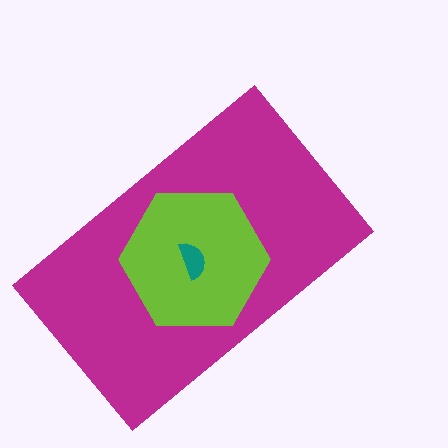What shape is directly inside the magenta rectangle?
The lime hexagon.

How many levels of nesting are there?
3.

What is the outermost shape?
The magenta rectangle.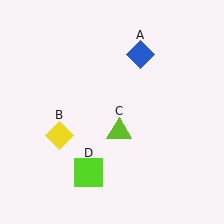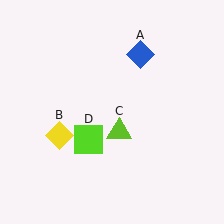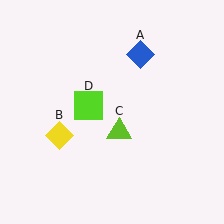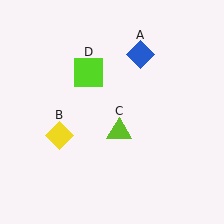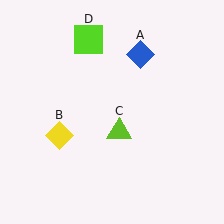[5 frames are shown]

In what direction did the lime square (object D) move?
The lime square (object D) moved up.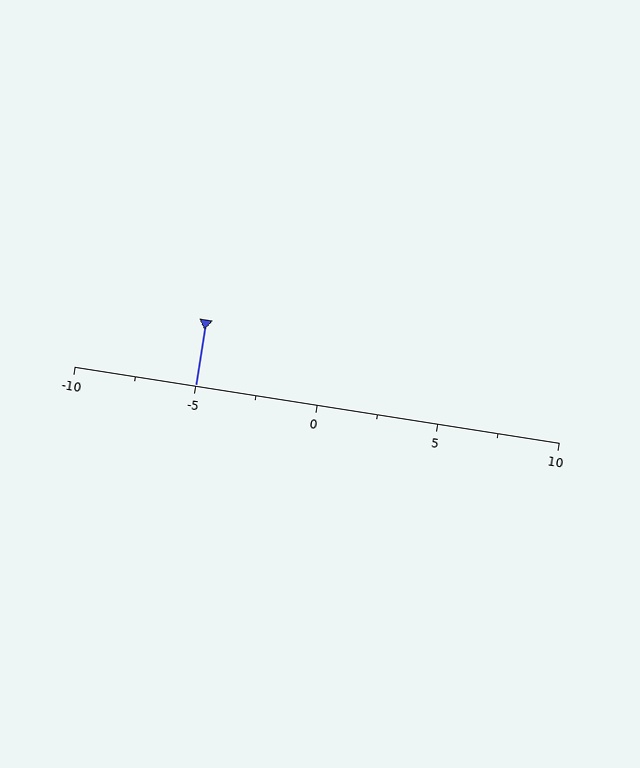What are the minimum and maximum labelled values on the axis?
The axis runs from -10 to 10.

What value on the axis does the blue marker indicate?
The marker indicates approximately -5.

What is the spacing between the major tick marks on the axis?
The major ticks are spaced 5 apart.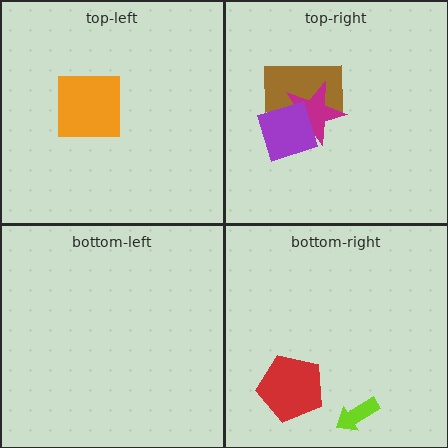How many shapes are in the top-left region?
1.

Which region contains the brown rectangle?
The top-right region.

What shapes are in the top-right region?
The brown rectangle, the magenta star, the purple diamond.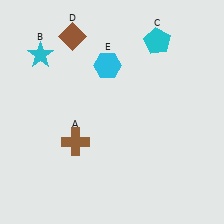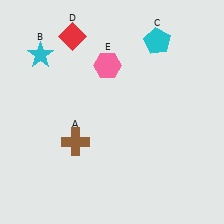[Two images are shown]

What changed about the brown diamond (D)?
In Image 1, D is brown. In Image 2, it changed to red.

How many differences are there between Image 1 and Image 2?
There are 2 differences between the two images.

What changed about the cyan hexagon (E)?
In Image 1, E is cyan. In Image 2, it changed to pink.